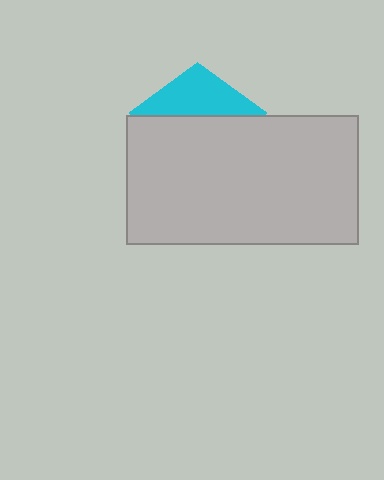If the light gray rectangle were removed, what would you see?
You would see the complete cyan pentagon.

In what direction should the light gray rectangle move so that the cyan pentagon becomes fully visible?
The light gray rectangle should move down. That is the shortest direction to clear the overlap and leave the cyan pentagon fully visible.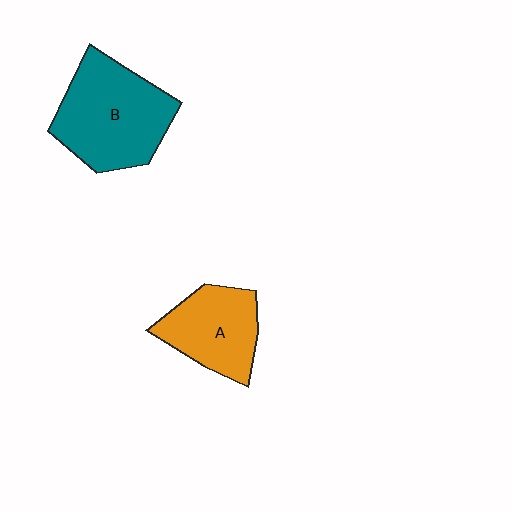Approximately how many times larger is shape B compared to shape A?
Approximately 1.5 times.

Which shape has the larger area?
Shape B (teal).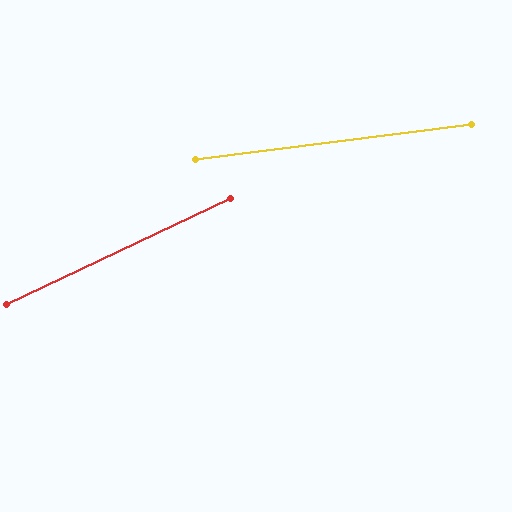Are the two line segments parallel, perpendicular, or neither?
Neither parallel nor perpendicular — they differ by about 18°.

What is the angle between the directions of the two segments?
Approximately 18 degrees.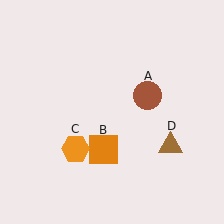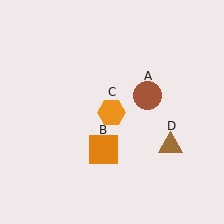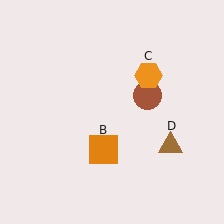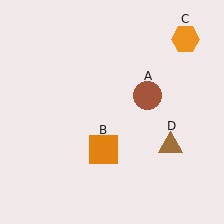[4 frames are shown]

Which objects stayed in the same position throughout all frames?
Brown circle (object A) and orange square (object B) and brown triangle (object D) remained stationary.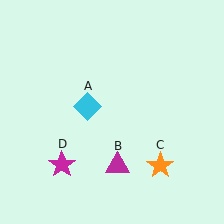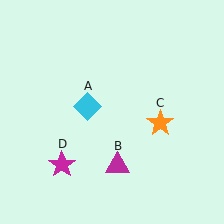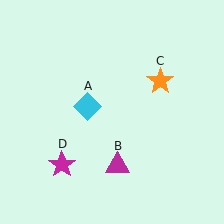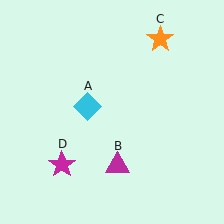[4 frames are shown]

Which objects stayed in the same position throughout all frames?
Cyan diamond (object A) and magenta triangle (object B) and magenta star (object D) remained stationary.